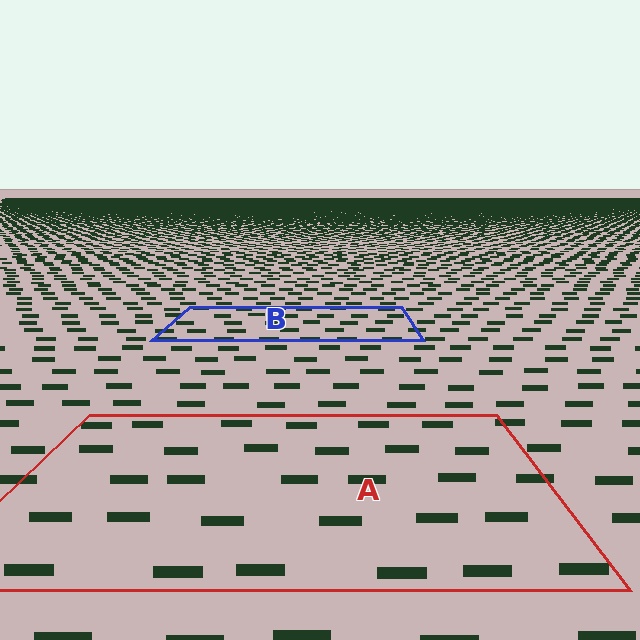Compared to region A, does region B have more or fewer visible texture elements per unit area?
Region B has more texture elements per unit area — they are packed more densely because it is farther away.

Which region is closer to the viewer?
Region A is closer. The texture elements there are larger and more spread out.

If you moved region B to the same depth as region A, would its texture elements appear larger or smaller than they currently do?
They would appear larger. At a closer depth, the same texture elements are projected at a bigger on-screen size.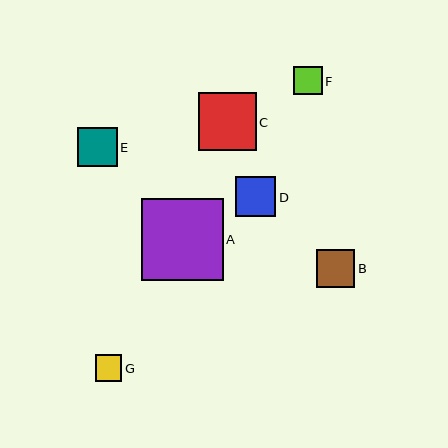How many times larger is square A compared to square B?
Square A is approximately 2.1 times the size of square B.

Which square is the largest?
Square A is the largest with a size of approximately 82 pixels.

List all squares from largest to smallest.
From largest to smallest: A, C, D, E, B, F, G.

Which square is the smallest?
Square G is the smallest with a size of approximately 27 pixels.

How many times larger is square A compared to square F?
Square A is approximately 2.9 times the size of square F.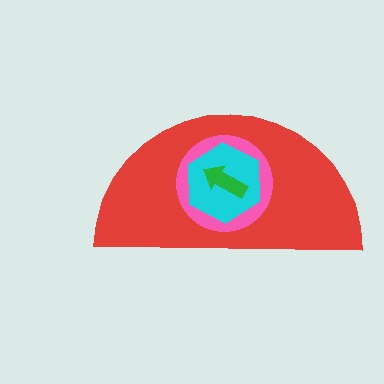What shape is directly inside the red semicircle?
The pink circle.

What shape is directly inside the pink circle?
The cyan hexagon.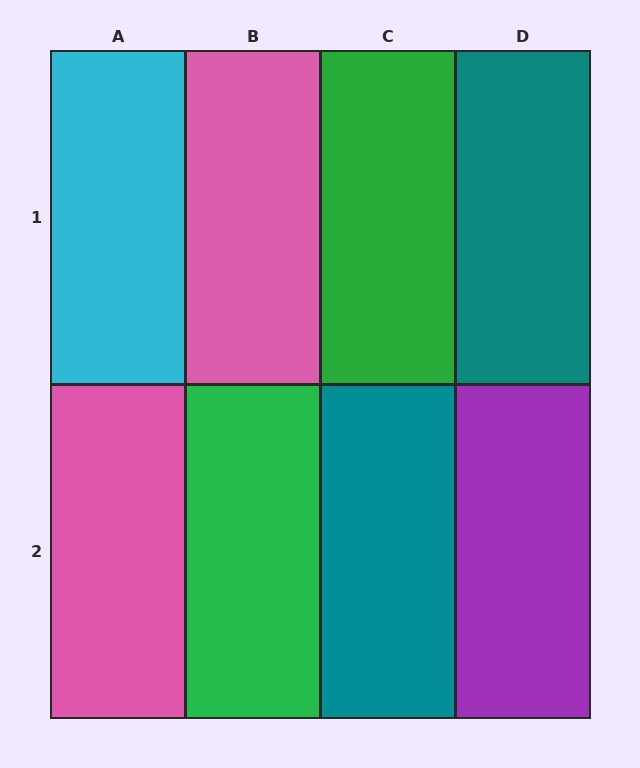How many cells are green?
2 cells are green.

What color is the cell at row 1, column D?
Teal.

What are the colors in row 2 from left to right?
Pink, green, teal, purple.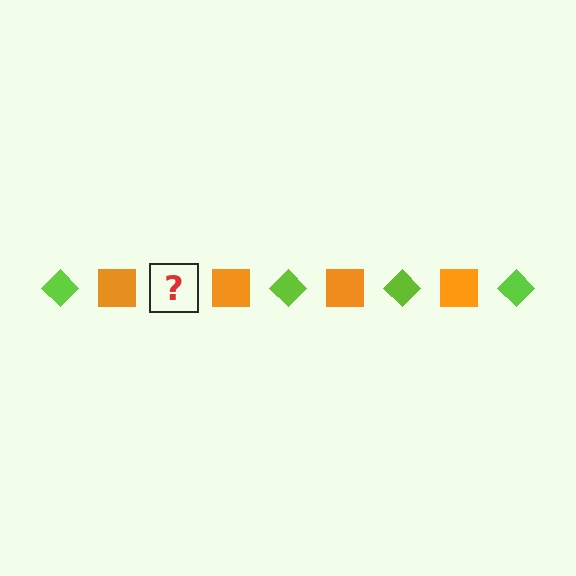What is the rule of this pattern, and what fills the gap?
The rule is that the pattern alternates between lime diamond and orange square. The gap should be filled with a lime diamond.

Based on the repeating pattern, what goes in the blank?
The blank should be a lime diamond.